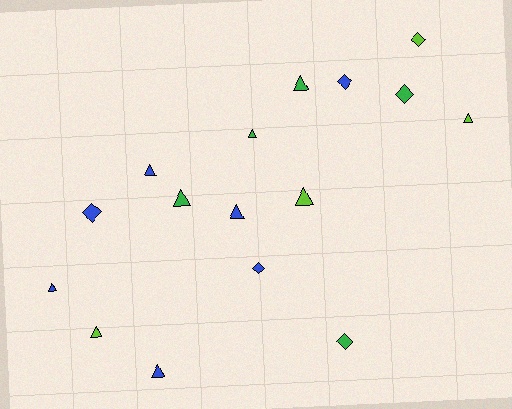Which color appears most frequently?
Blue, with 7 objects.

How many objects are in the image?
There are 16 objects.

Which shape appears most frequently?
Triangle, with 10 objects.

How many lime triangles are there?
There are 3 lime triangles.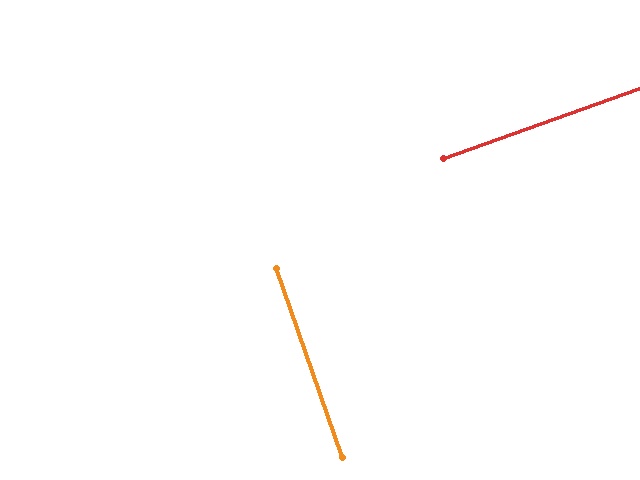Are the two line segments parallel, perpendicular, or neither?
Perpendicular — they meet at approximately 90°.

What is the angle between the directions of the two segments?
Approximately 90 degrees.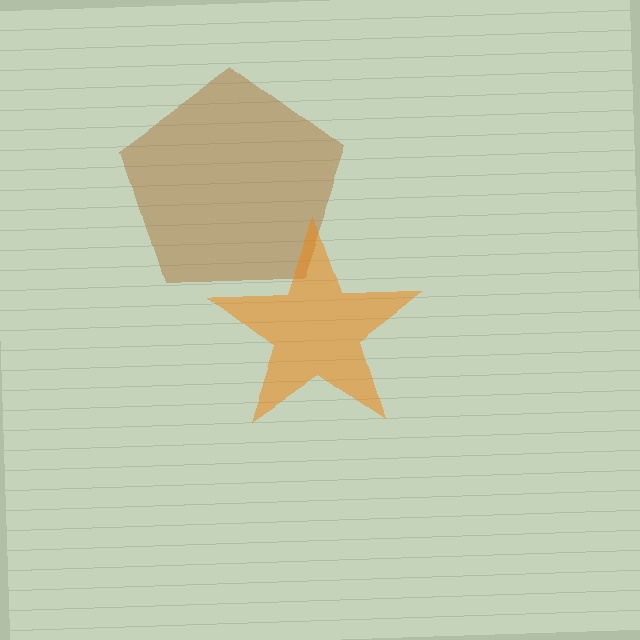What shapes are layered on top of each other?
The layered shapes are: a brown pentagon, an orange star.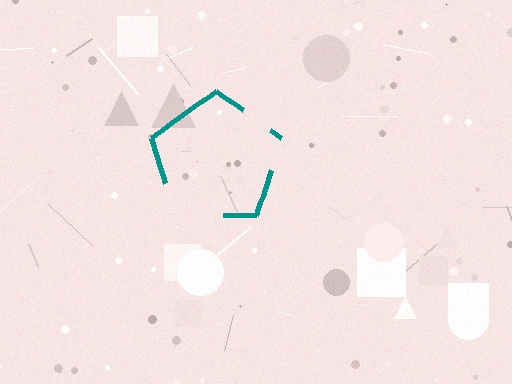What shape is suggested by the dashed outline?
The dashed outline suggests a pentagon.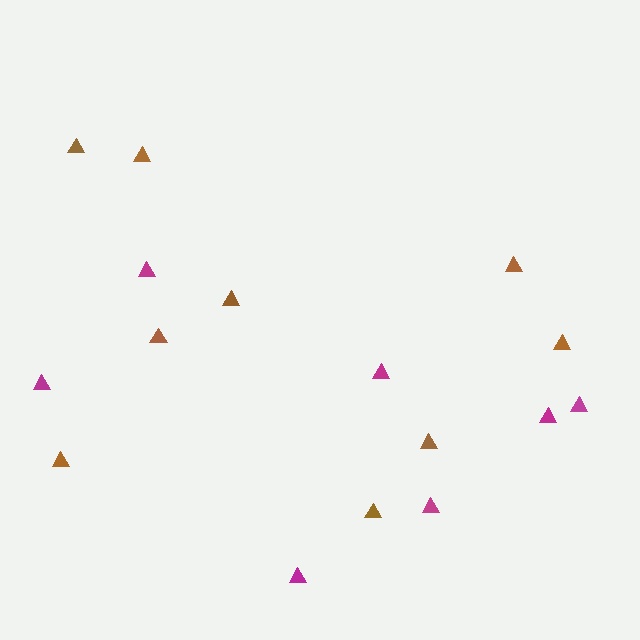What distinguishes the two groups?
There are 2 groups: one group of magenta triangles (7) and one group of brown triangles (9).